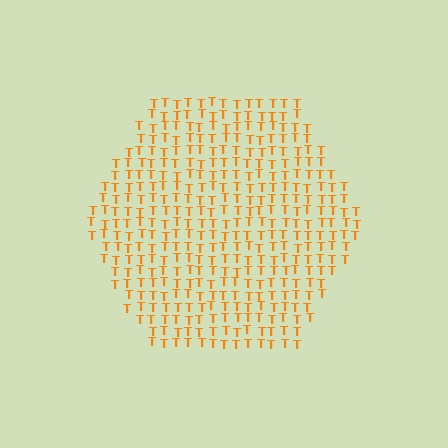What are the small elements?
The small elements are letter T's.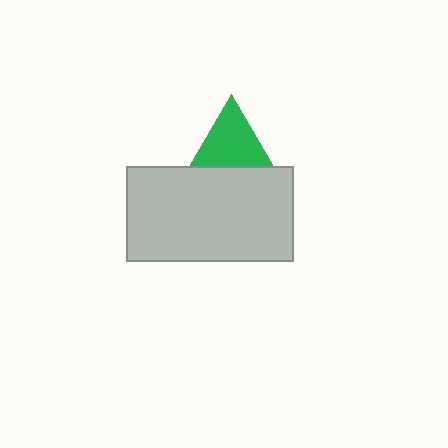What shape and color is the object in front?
The object in front is a light gray rectangle.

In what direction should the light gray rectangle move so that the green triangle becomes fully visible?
The light gray rectangle should move down. That is the shortest direction to clear the overlap and leave the green triangle fully visible.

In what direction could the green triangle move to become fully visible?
The green triangle could move up. That would shift it out from behind the light gray rectangle entirely.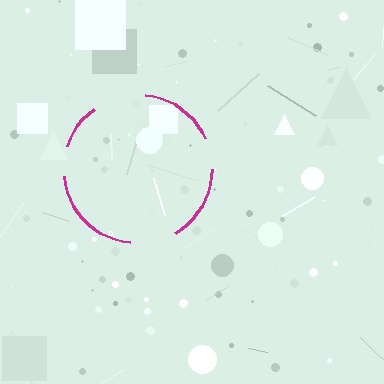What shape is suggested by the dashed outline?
The dashed outline suggests a circle.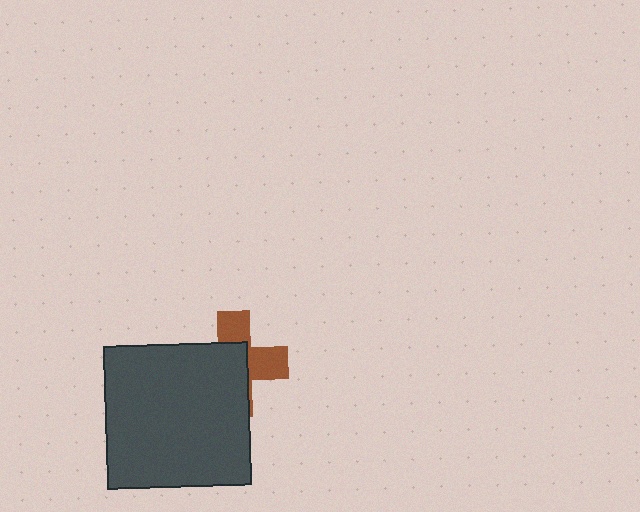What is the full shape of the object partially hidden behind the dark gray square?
The partially hidden object is a brown cross.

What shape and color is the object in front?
The object in front is a dark gray square.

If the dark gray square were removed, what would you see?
You would see the complete brown cross.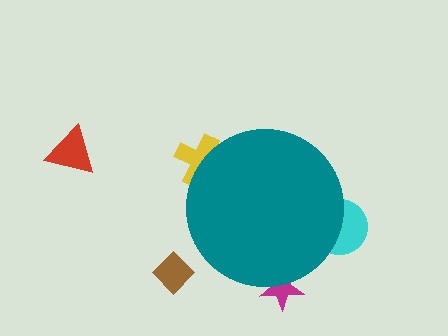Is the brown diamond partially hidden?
No, the brown diamond is fully visible.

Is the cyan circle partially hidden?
Yes, the cyan circle is partially hidden behind the teal circle.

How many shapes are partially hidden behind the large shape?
3 shapes are partially hidden.